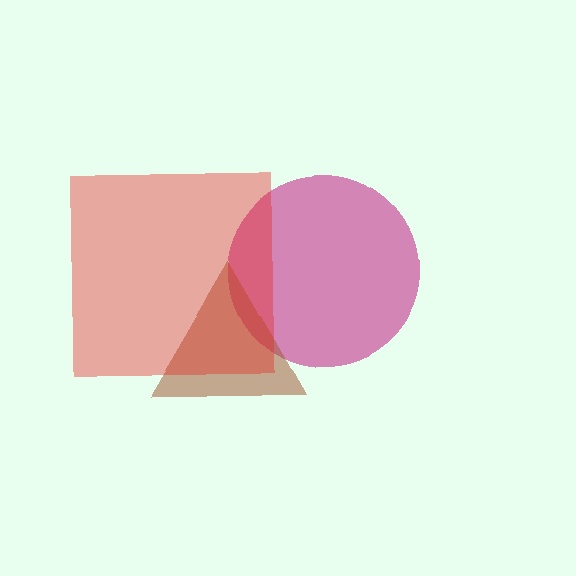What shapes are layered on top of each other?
The layered shapes are: a magenta circle, a brown triangle, a red square.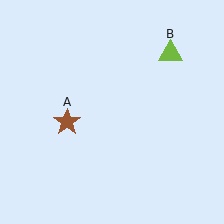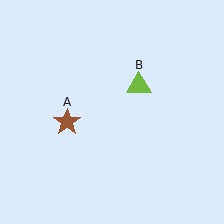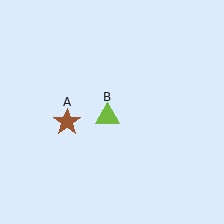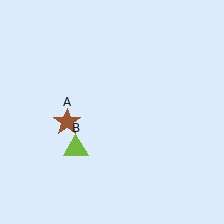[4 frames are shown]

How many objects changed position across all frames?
1 object changed position: lime triangle (object B).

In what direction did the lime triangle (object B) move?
The lime triangle (object B) moved down and to the left.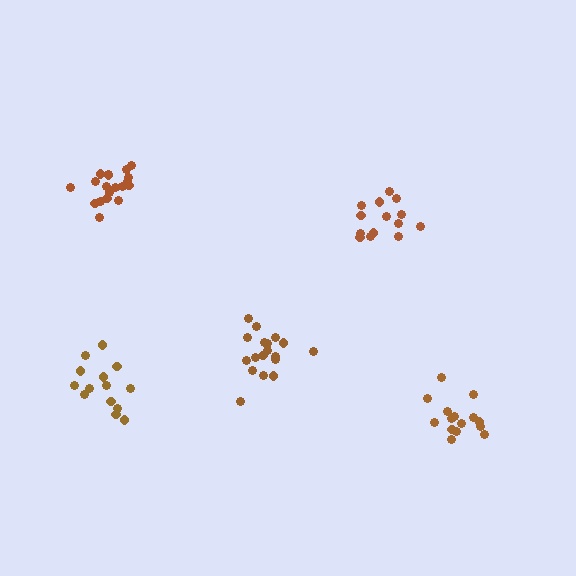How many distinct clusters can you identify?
There are 5 distinct clusters.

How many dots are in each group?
Group 1: 14 dots, Group 2: 18 dots, Group 3: 15 dots, Group 4: 19 dots, Group 5: 14 dots (80 total).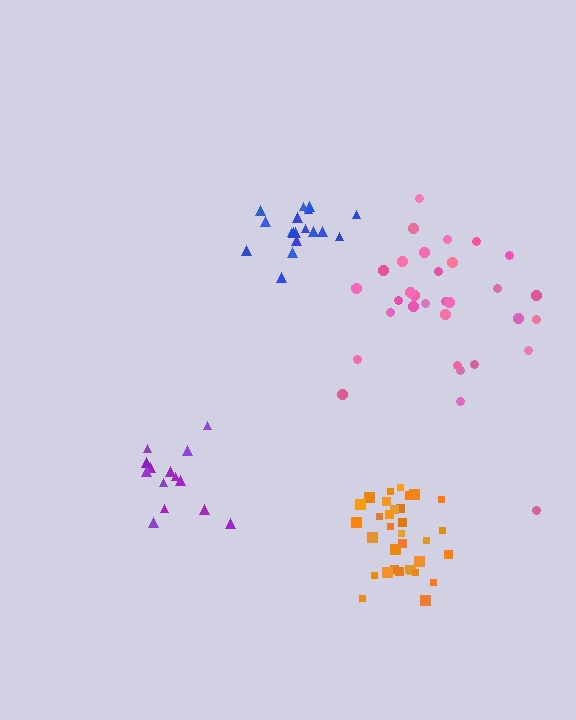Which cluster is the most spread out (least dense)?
Pink.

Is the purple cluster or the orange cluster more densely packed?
Orange.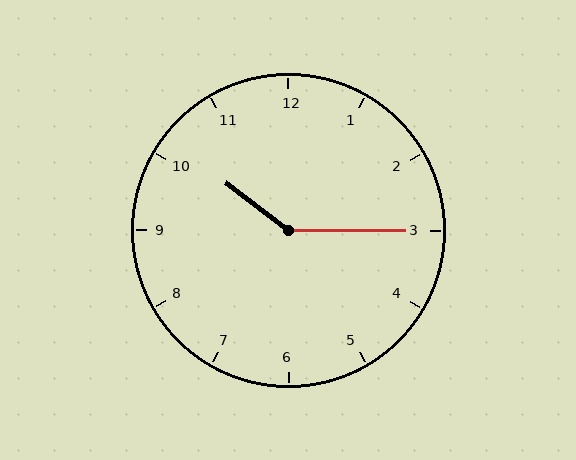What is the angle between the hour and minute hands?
Approximately 142 degrees.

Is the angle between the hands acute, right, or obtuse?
It is obtuse.